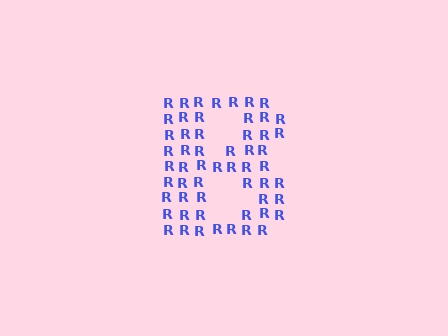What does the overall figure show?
The overall figure shows the letter B.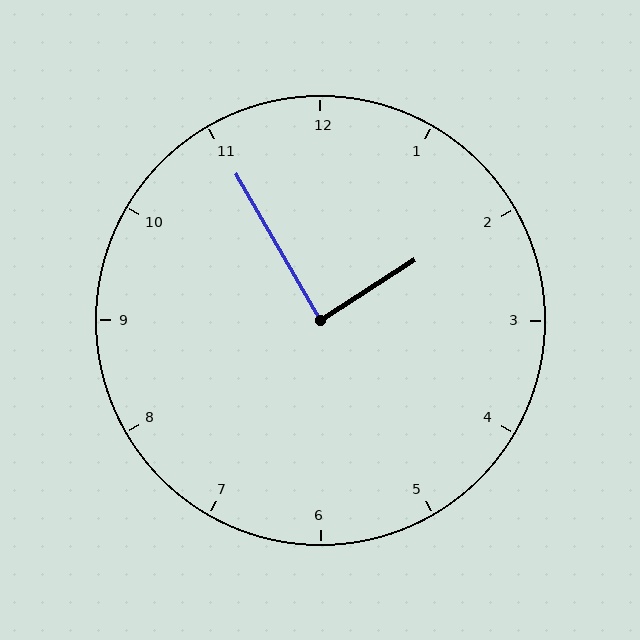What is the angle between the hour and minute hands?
Approximately 88 degrees.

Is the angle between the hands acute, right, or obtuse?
It is right.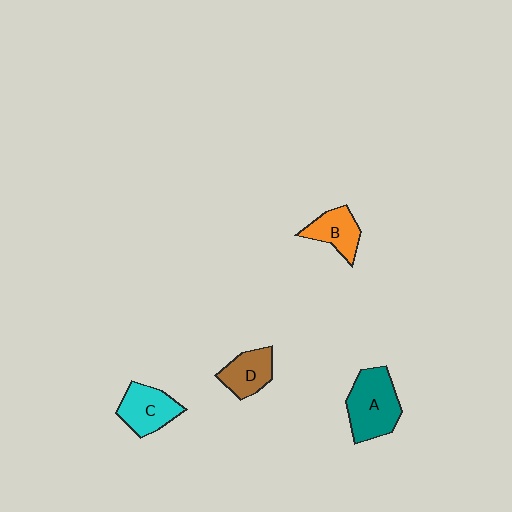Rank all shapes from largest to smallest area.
From largest to smallest: A (teal), C (cyan), D (brown), B (orange).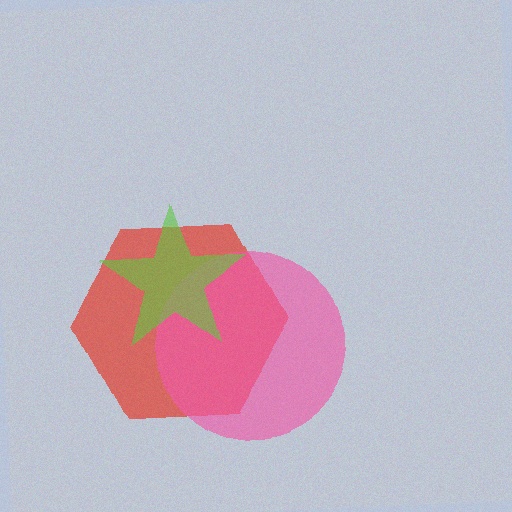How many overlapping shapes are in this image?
There are 3 overlapping shapes in the image.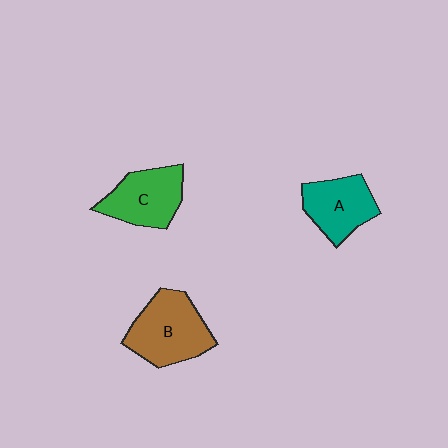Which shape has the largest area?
Shape B (brown).